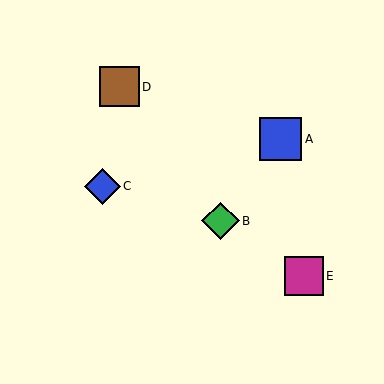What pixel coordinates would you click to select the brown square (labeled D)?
Click at (119, 87) to select the brown square D.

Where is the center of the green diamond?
The center of the green diamond is at (220, 221).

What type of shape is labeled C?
Shape C is a blue diamond.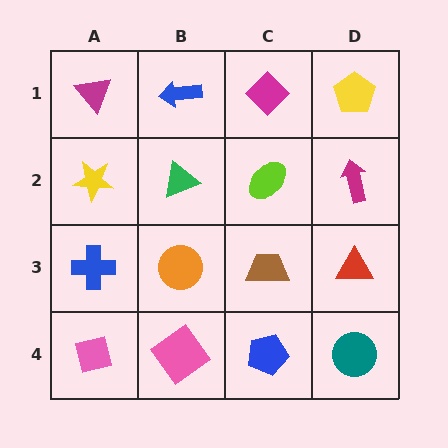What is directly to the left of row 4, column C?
A pink diamond.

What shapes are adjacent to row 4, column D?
A red triangle (row 3, column D), a blue pentagon (row 4, column C).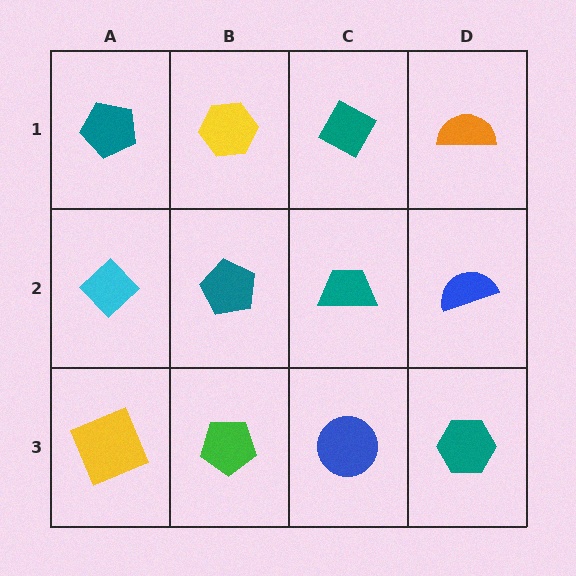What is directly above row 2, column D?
An orange semicircle.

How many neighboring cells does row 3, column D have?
2.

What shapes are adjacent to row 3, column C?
A teal trapezoid (row 2, column C), a green pentagon (row 3, column B), a teal hexagon (row 3, column D).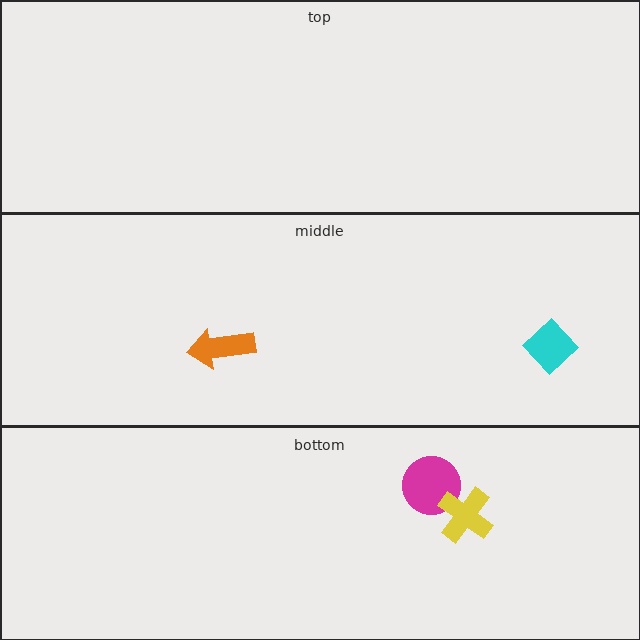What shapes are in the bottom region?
The magenta circle, the yellow cross.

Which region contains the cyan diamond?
The middle region.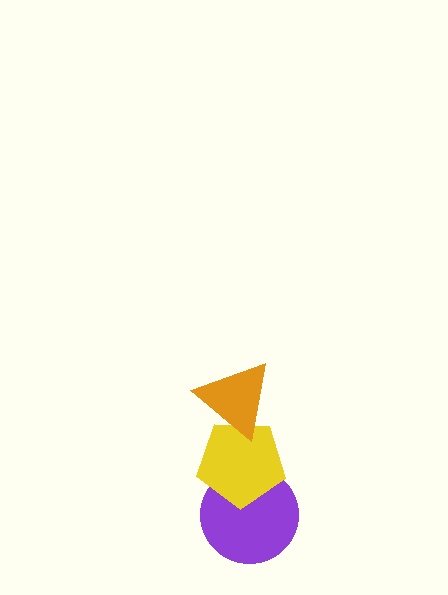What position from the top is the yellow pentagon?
The yellow pentagon is 2nd from the top.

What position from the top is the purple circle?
The purple circle is 3rd from the top.